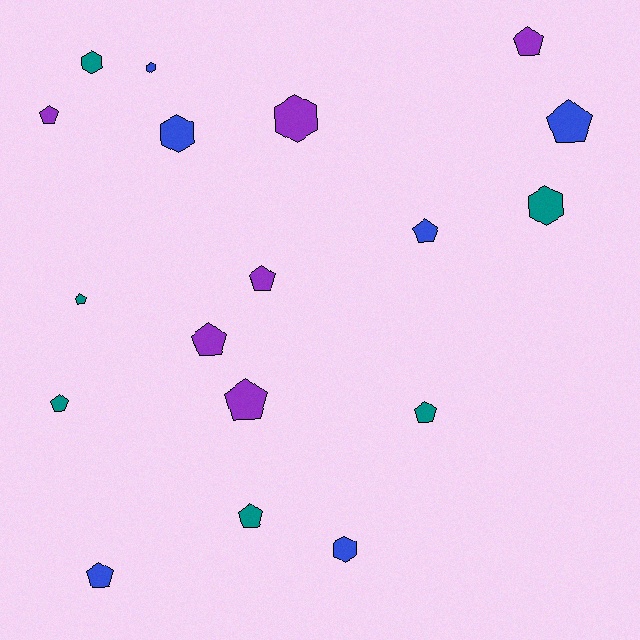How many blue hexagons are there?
There are 3 blue hexagons.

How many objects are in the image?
There are 18 objects.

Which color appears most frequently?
Teal, with 6 objects.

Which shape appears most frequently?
Pentagon, with 12 objects.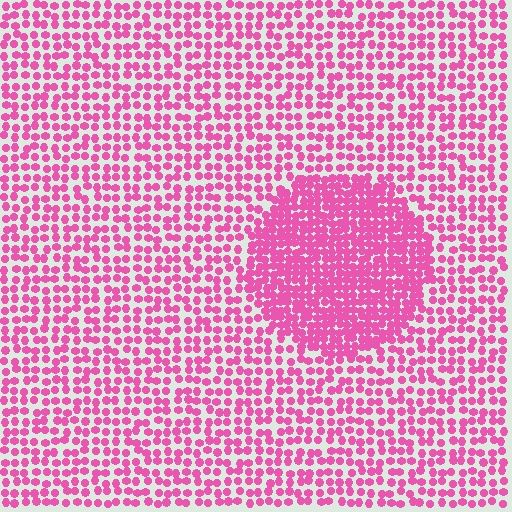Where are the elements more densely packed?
The elements are more densely packed inside the circle boundary.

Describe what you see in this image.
The image contains small pink elements arranged at two different densities. A circle-shaped region is visible where the elements are more densely packed than the surrounding area.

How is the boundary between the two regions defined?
The boundary is defined by a change in element density (approximately 1.9x ratio). All elements are the same color, size, and shape.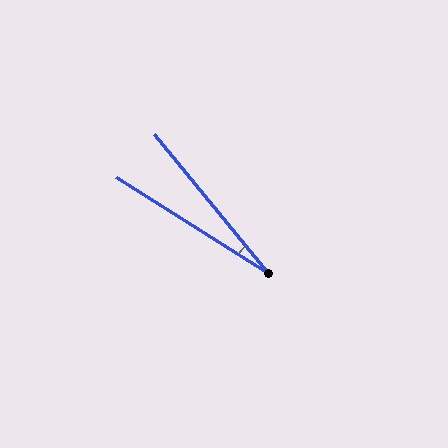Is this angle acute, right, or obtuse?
It is acute.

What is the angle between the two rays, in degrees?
Approximately 18 degrees.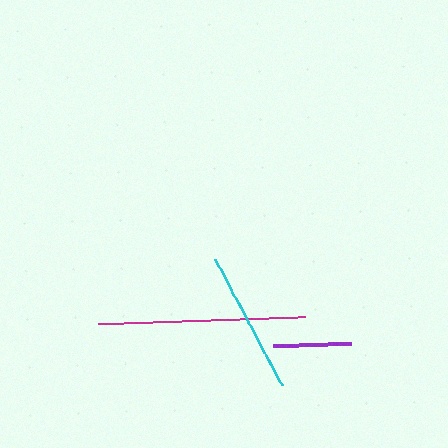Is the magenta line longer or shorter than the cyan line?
The magenta line is longer than the cyan line.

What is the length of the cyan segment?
The cyan segment is approximately 141 pixels long.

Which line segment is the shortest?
The purple line is the shortest at approximately 78 pixels.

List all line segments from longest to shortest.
From longest to shortest: magenta, cyan, purple.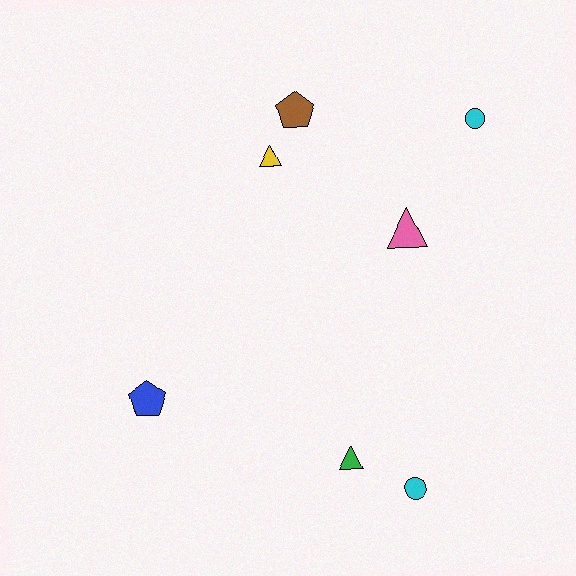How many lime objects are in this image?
There are no lime objects.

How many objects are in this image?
There are 7 objects.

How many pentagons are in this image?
There are 2 pentagons.